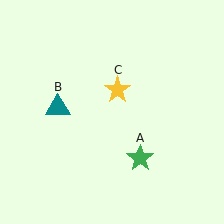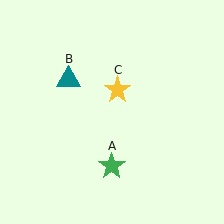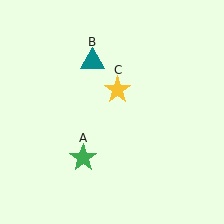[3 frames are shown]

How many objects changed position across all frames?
2 objects changed position: green star (object A), teal triangle (object B).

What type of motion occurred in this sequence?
The green star (object A), teal triangle (object B) rotated clockwise around the center of the scene.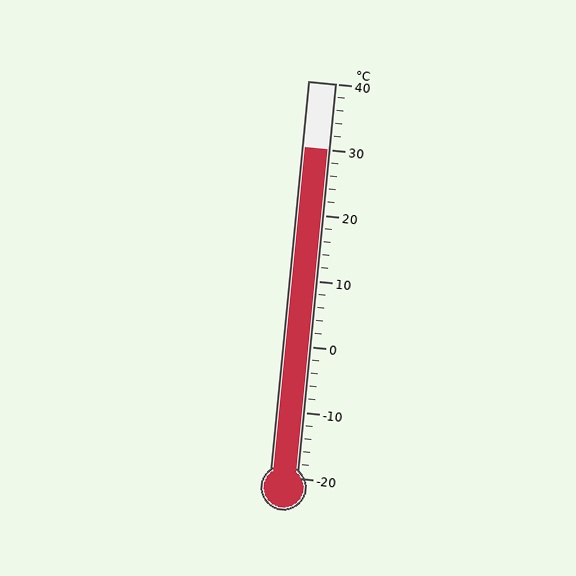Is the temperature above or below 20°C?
The temperature is above 20°C.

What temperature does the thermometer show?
The thermometer shows approximately 30°C.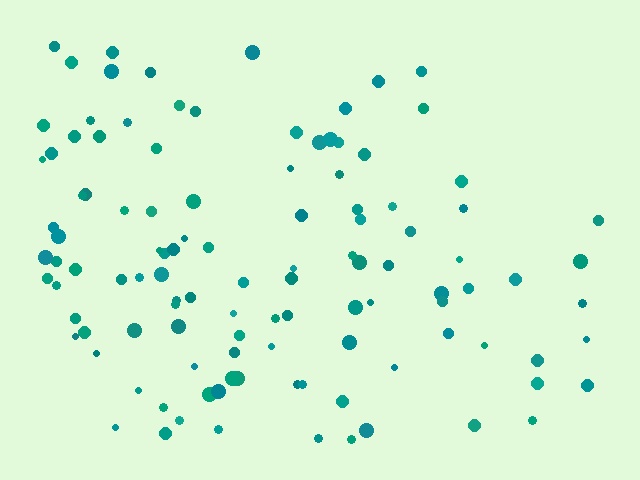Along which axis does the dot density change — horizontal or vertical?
Horizontal.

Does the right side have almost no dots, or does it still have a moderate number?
Still a moderate number, just noticeably fewer than the left.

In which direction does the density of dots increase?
From right to left, with the left side densest.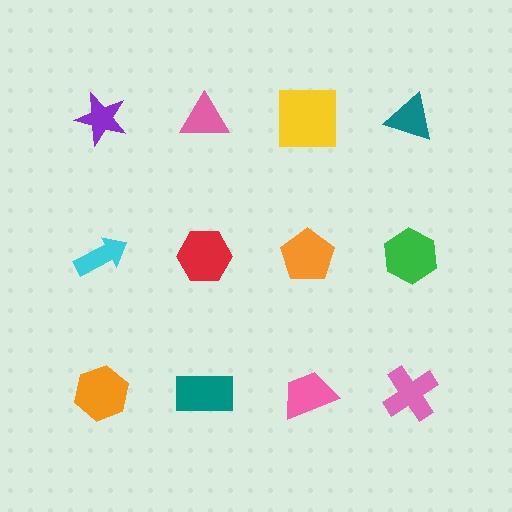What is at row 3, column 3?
A pink trapezoid.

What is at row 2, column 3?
An orange pentagon.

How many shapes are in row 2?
4 shapes.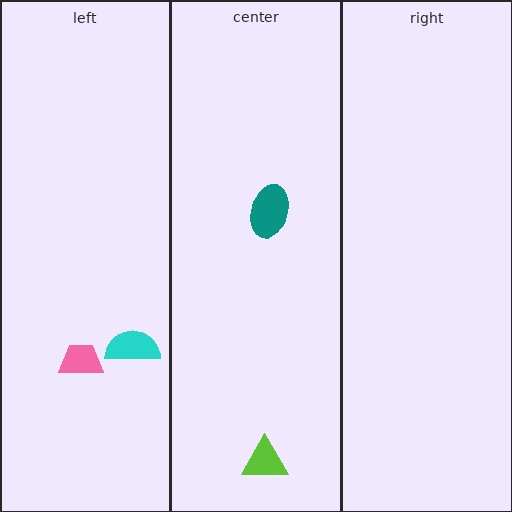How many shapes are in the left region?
2.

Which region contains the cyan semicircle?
The left region.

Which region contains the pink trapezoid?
The left region.